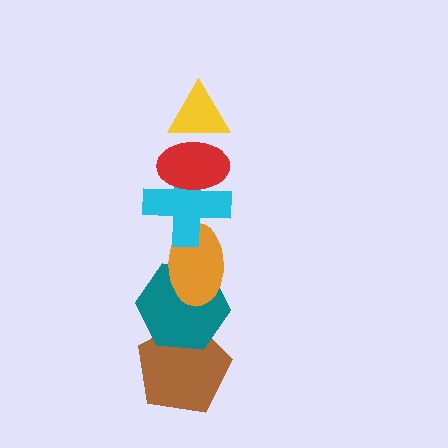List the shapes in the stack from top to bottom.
From top to bottom: the yellow triangle, the red ellipse, the cyan cross, the orange ellipse, the teal hexagon, the brown pentagon.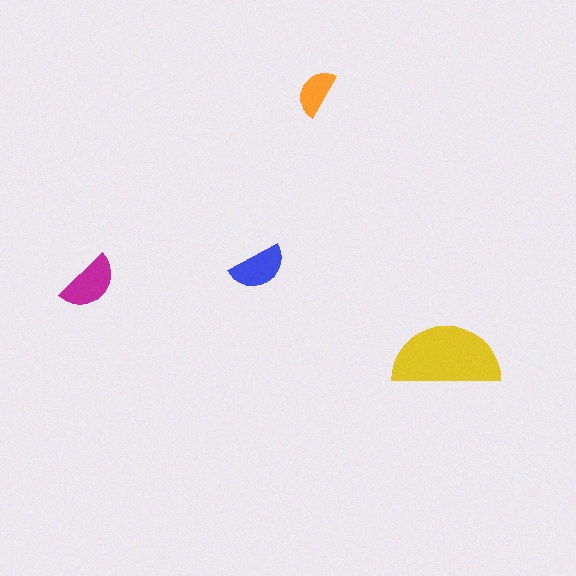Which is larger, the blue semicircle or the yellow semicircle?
The yellow one.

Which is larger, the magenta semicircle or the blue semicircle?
The magenta one.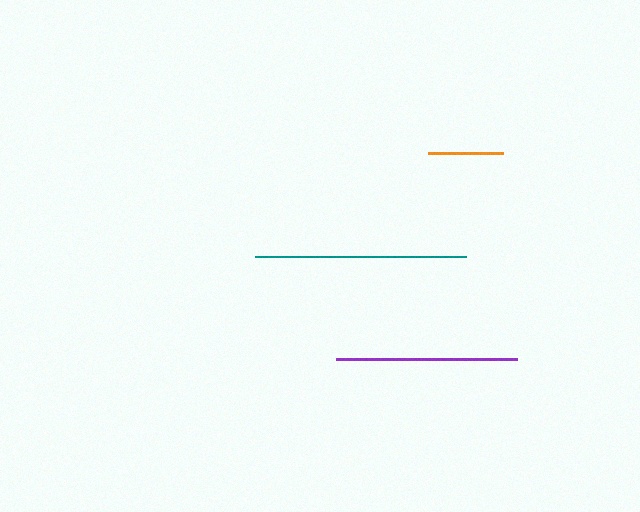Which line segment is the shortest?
The orange line is the shortest at approximately 75 pixels.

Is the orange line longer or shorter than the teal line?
The teal line is longer than the orange line.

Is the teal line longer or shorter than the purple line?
The teal line is longer than the purple line.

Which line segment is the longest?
The teal line is the longest at approximately 210 pixels.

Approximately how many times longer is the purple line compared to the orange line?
The purple line is approximately 2.4 times the length of the orange line.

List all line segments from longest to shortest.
From longest to shortest: teal, purple, orange.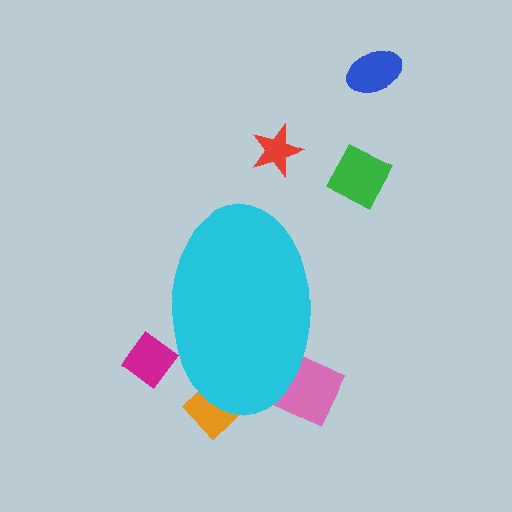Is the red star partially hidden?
No, the red star is fully visible.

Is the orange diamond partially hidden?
Yes, the orange diamond is partially hidden behind the cyan ellipse.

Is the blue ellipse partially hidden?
No, the blue ellipse is fully visible.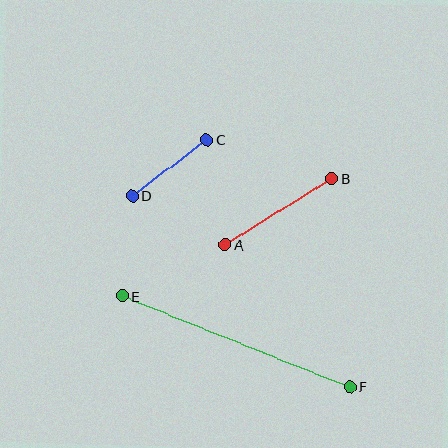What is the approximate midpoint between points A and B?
The midpoint is at approximately (279, 212) pixels.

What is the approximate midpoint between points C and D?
The midpoint is at approximately (169, 168) pixels.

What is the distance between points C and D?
The distance is approximately 93 pixels.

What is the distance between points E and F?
The distance is approximately 245 pixels.